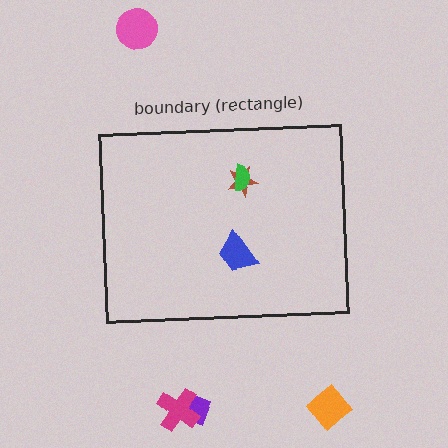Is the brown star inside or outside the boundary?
Inside.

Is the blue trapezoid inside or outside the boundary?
Inside.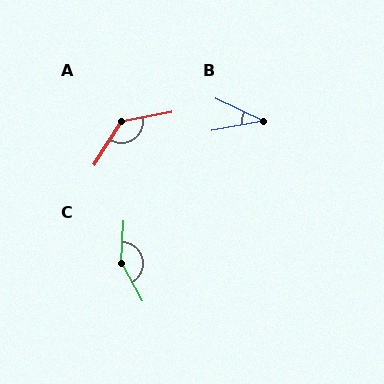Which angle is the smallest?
B, at approximately 35 degrees.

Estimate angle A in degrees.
Approximately 133 degrees.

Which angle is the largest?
C, at approximately 148 degrees.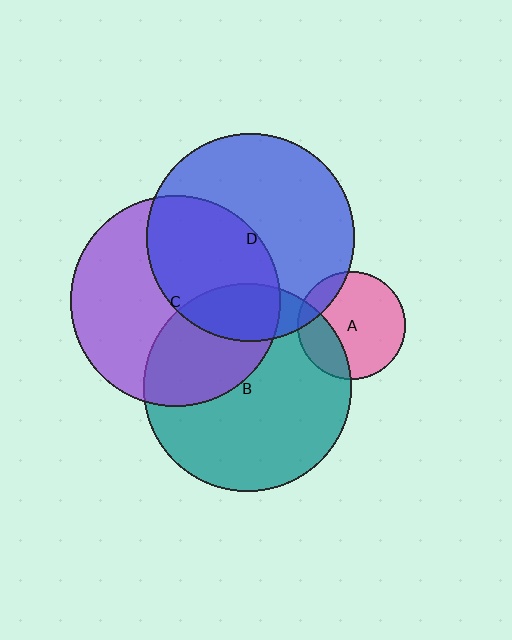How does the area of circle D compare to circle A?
Approximately 3.7 times.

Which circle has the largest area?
Circle C (purple).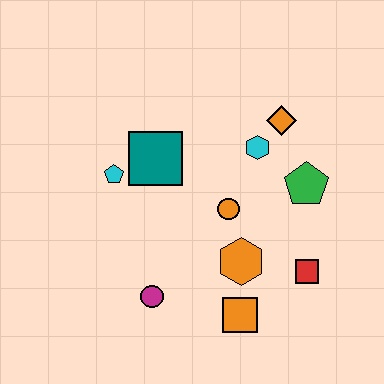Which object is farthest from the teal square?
The red square is farthest from the teal square.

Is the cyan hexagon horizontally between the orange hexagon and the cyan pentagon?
No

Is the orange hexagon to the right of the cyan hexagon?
No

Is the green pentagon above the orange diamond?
No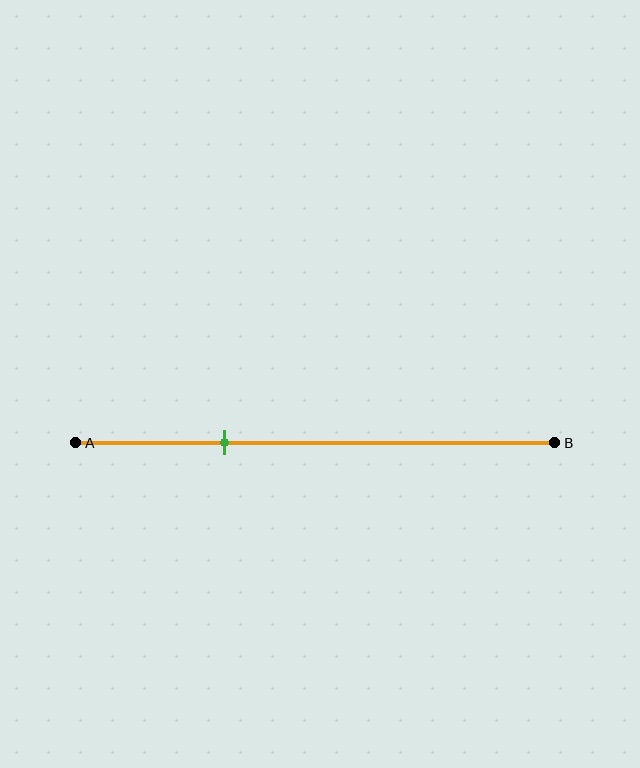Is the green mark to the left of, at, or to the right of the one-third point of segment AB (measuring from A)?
The green mark is approximately at the one-third point of segment AB.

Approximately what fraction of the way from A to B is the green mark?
The green mark is approximately 30% of the way from A to B.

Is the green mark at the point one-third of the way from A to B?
Yes, the mark is approximately at the one-third point.